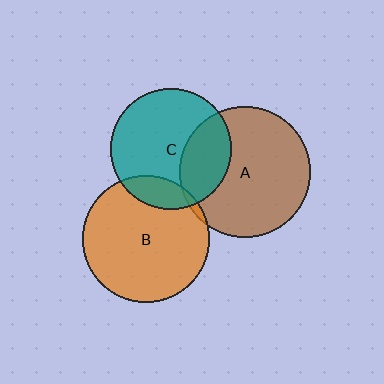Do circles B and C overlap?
Yes.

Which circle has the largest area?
Circle A (brown).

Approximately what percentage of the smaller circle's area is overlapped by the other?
Approximately 15%.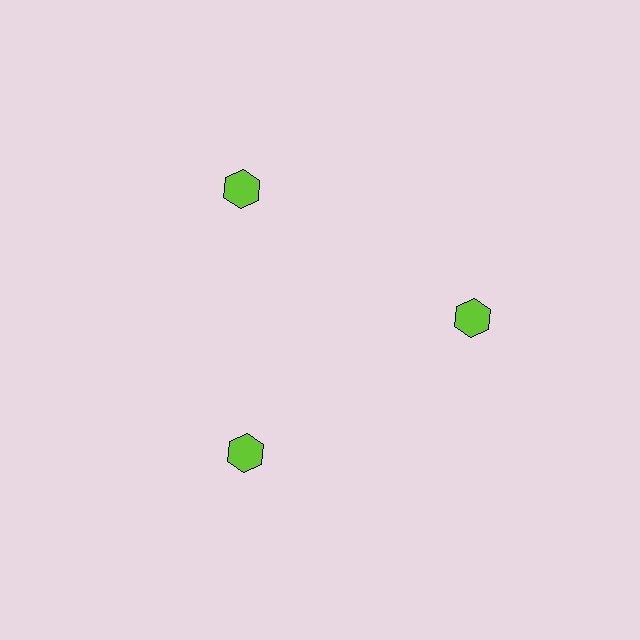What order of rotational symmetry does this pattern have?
This pattern has 3-fold rotational symmetry.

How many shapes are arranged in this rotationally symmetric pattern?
There are 3 shapes, arranged in 3 groups of 1.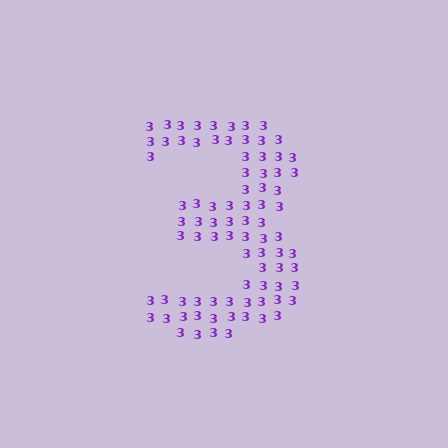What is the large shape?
The large shape is the digit 3.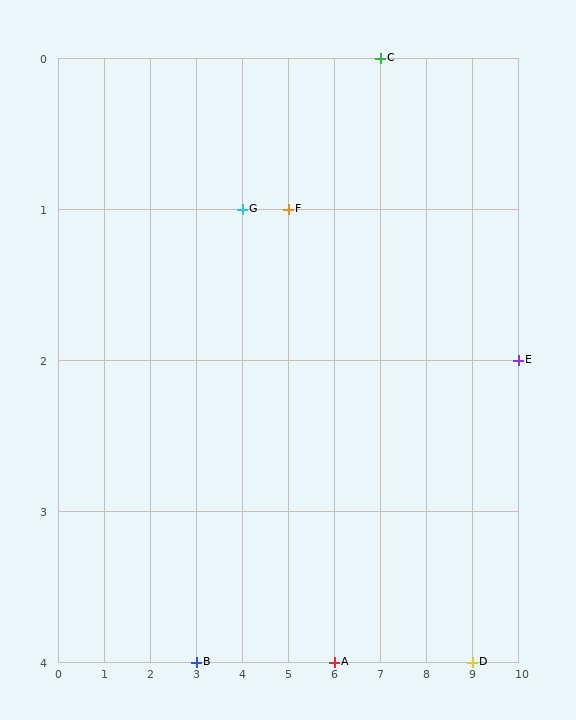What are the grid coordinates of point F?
Point F is at grid coordinates (5, 1).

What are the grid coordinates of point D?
Point D is at grid coordinates (9, 4).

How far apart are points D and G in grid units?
Points D and G are 5 columns and 3 rows apart (about 5.8 grid units diagonally).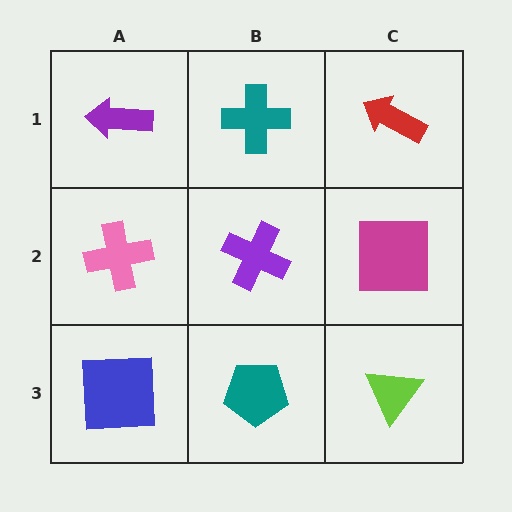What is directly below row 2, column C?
A lime triangle.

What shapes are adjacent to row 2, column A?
A purple arrow (row 1, column A), a blue square (row 3, column A), a purple cross (row 2, column B).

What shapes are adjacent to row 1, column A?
A pink cross (row 2, column A), a teal cross (row 1, column B).